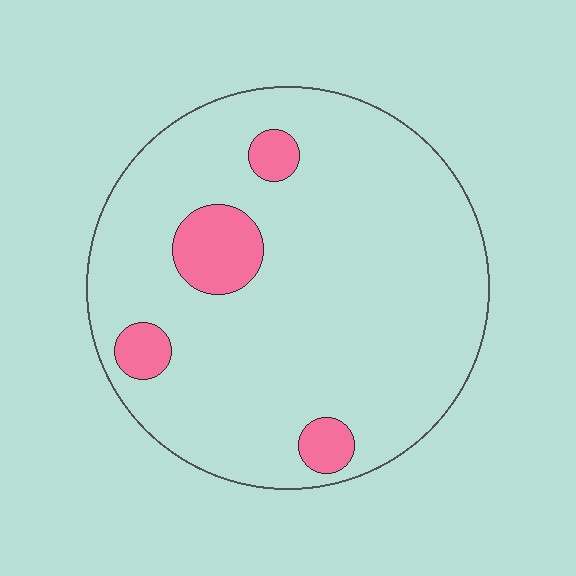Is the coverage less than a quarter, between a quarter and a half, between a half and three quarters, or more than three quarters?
Less than a quarter.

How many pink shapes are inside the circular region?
4.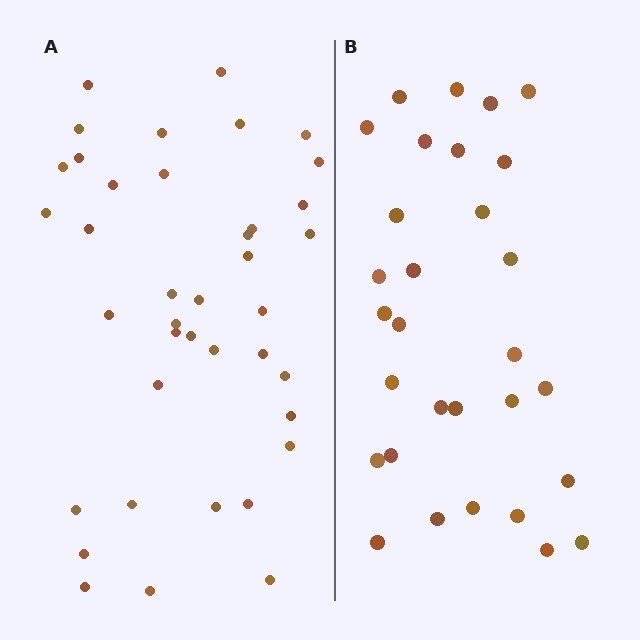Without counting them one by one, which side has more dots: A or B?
Region A (the left region) has more dots.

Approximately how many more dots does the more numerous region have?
Region A has roughly 8 or so more dots than region B.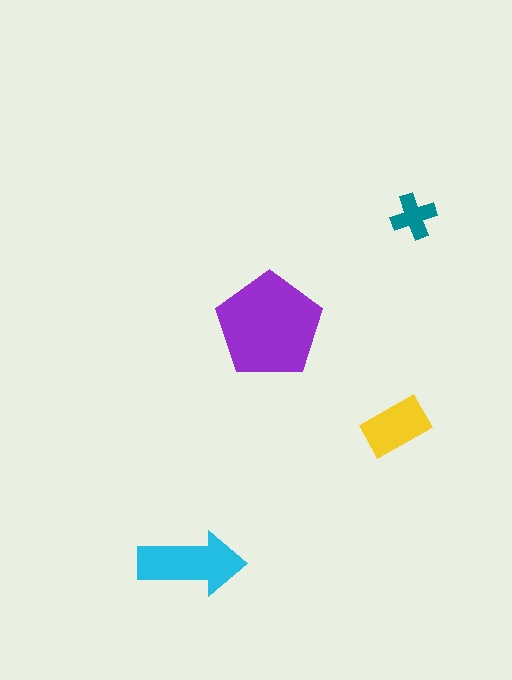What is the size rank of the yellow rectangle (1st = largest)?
3rd.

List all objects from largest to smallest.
The purple pentagon, the cyan arrow, the yellow rectangle, the teal cross.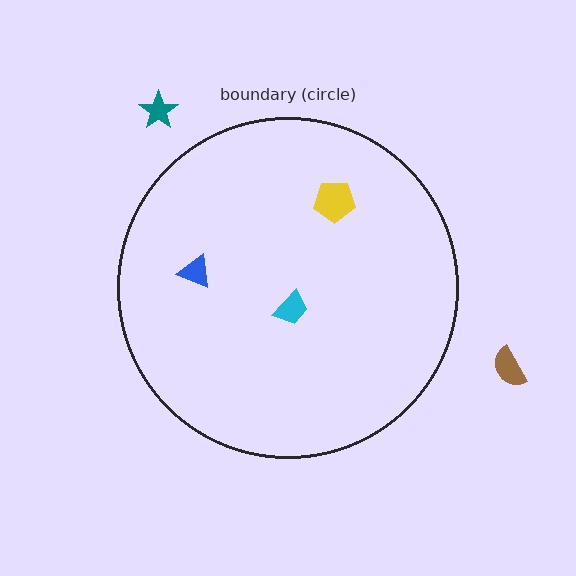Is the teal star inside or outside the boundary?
Outside.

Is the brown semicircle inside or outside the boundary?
Outside.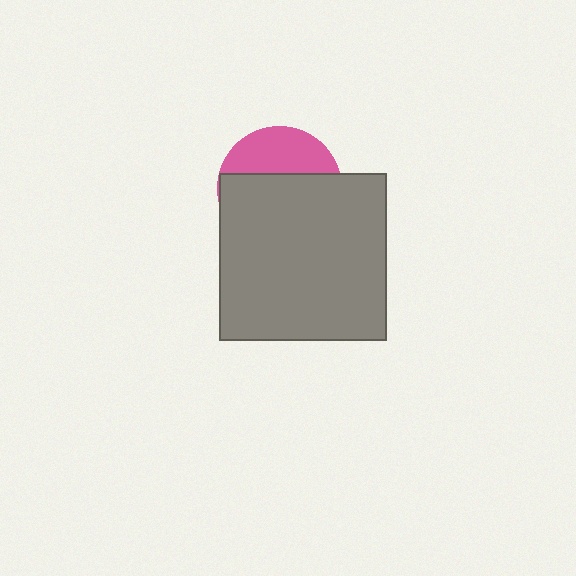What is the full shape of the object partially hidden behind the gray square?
The partially hidden object is a pink circle.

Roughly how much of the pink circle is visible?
A small part of it is visible (roughly 35%).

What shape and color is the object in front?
The object in front is a gray square.